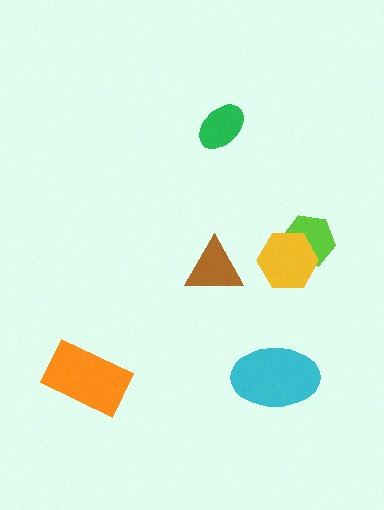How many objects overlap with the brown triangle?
0 objects overlap with the brown triangle.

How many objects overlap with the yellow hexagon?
1 object overlaps with the yellow hexagon.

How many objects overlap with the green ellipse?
0 objects overlap with the green ellipse.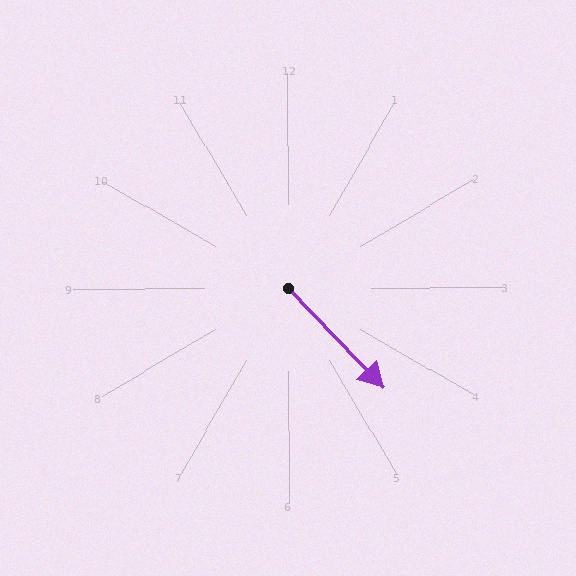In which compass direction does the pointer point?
Southeast.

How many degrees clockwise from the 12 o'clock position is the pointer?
Approximately 136 degrees.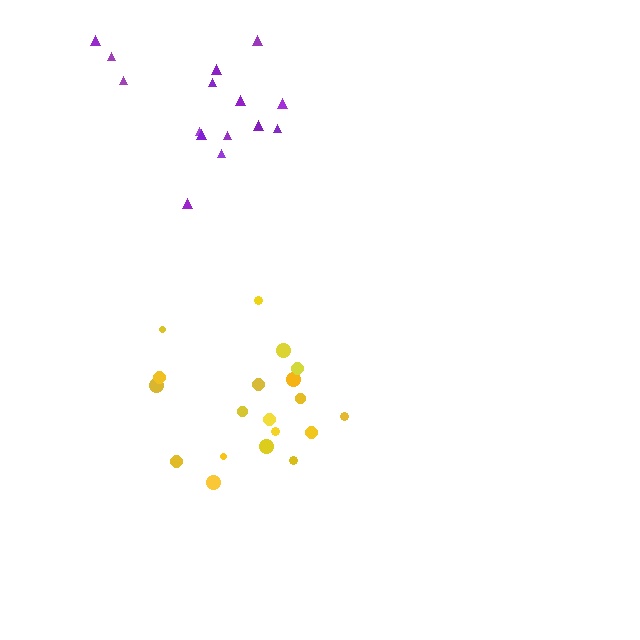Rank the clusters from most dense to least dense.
yellow, purple.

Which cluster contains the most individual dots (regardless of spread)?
Yellow (19).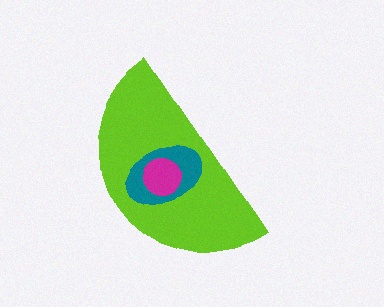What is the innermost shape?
The magenta circle.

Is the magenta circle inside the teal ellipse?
Yes.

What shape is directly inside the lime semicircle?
The teal ellipse.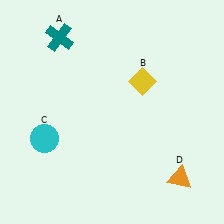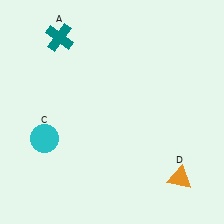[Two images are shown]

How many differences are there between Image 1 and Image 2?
There is 1 difference between the two images.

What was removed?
The yellow diamond (B) was removed in Image 2.